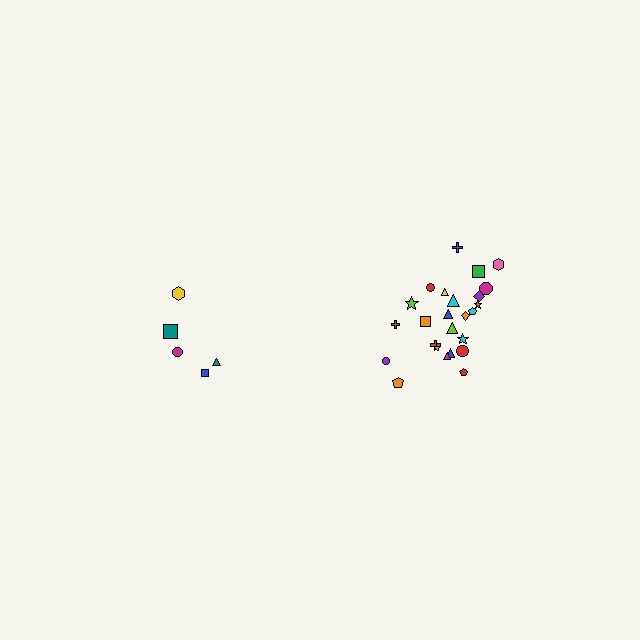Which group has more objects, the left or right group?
The right group.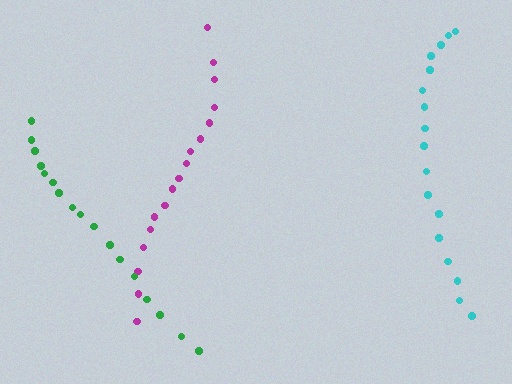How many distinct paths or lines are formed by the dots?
There are 3 distinct paths.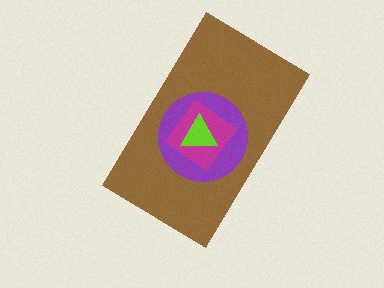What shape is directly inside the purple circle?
The magenta diamond.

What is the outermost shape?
The brown rectangle.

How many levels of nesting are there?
4.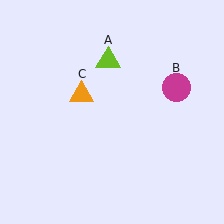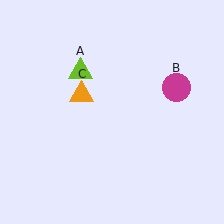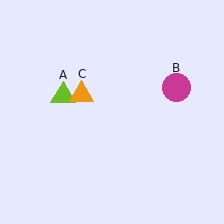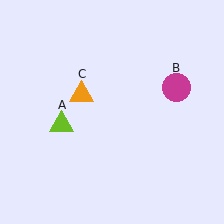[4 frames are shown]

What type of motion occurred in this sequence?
The lime triangle (object A) rotated counterclockwise around the center of the scene.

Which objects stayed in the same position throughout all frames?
Magenta circle (object B) and orange triangle (object C) remained stationary.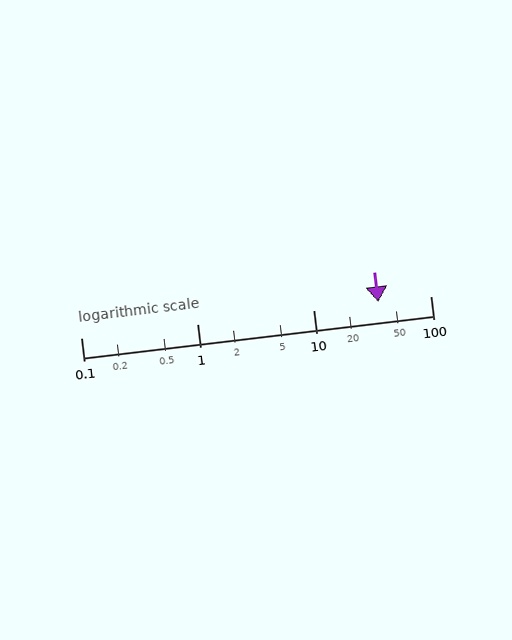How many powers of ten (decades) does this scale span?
The scale spans 3 decades, from 0.1 to 100.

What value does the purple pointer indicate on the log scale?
The pointer indicates approximately 36.